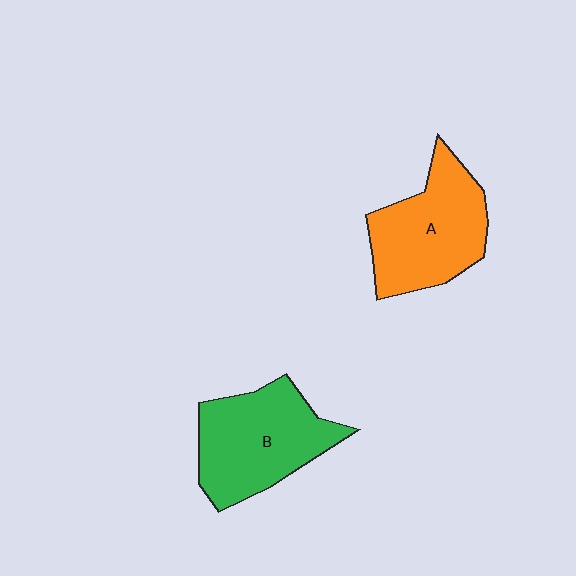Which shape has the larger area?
Shape B (green).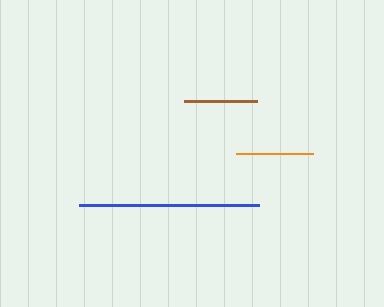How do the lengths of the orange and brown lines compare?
The orange and brown lines are approximately the same length.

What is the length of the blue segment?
The blue segment is approximately 179 pixels long.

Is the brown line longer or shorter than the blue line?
The blue line is longer than the brown line.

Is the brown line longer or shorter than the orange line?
The orange line is longer than the brown line.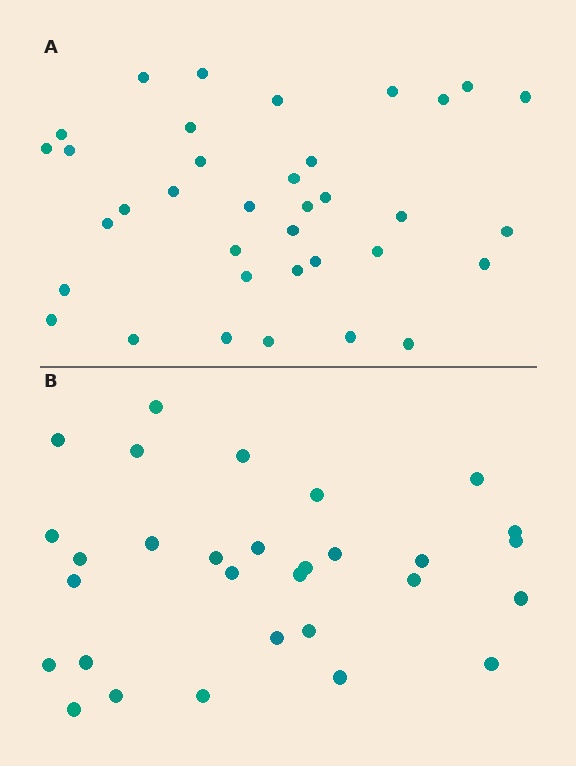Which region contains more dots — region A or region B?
Region A (the top region) has more dots.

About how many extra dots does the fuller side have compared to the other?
Region A has about 6 more dots than region B.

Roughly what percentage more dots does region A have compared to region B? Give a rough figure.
About 20% more.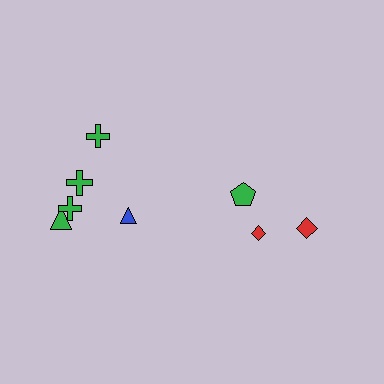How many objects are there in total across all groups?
There are 8 objects.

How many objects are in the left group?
There are 5 objects.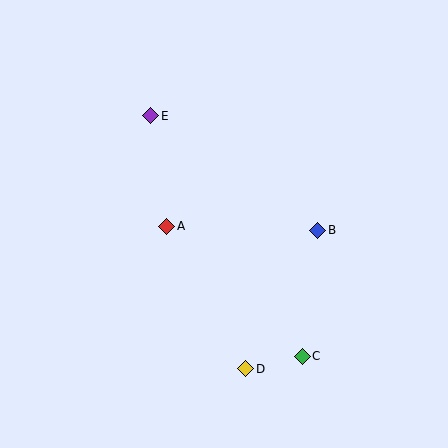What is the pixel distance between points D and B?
The distance between D and B is 156 pixels.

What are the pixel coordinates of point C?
Point C is at (302, 356).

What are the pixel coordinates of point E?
Point E is at (151, 116).